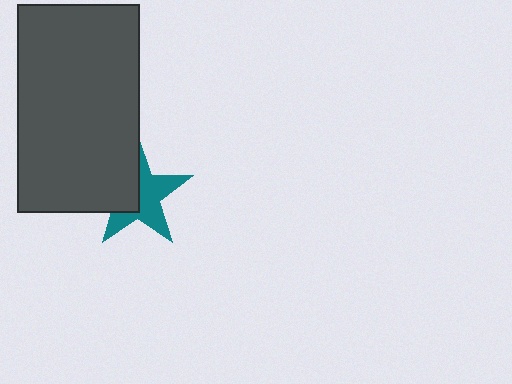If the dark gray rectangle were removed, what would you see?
You would see the complete teal star.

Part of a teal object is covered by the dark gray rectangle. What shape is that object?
It is a star.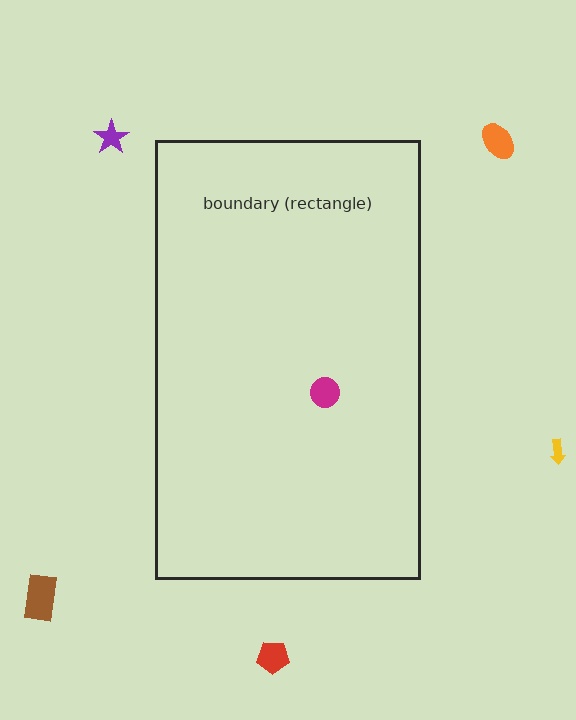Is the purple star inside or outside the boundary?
Outside.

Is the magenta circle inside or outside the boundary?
Inside.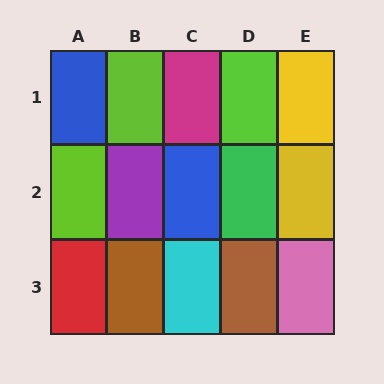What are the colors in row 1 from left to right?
Blue, lime, magenta, lime, yellow.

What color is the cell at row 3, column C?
Cyan.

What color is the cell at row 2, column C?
Blue.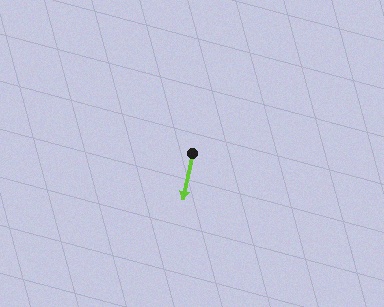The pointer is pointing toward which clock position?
Roughly 6 o'clock.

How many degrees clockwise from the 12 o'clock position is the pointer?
Approximately 191 degrees.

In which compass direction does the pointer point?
South.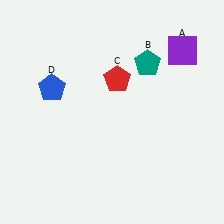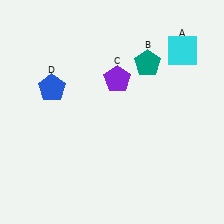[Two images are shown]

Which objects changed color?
A changed from purple to cyan. C changed from red to purple.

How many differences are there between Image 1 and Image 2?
There are 2 differences between the two images.